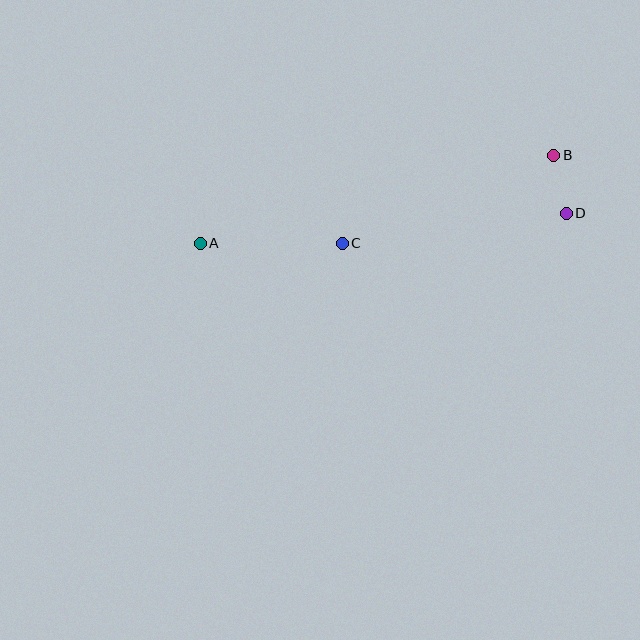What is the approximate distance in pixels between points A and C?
The distance between A and C is approximately 142 pixels.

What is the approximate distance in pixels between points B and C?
The distance between B and C is approximately 229 pixels.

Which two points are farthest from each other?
Points A and D are farthest from each other.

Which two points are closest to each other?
Points B and D are closest to each other.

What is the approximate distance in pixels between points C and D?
The distance between C and D is approximately 226 pixels.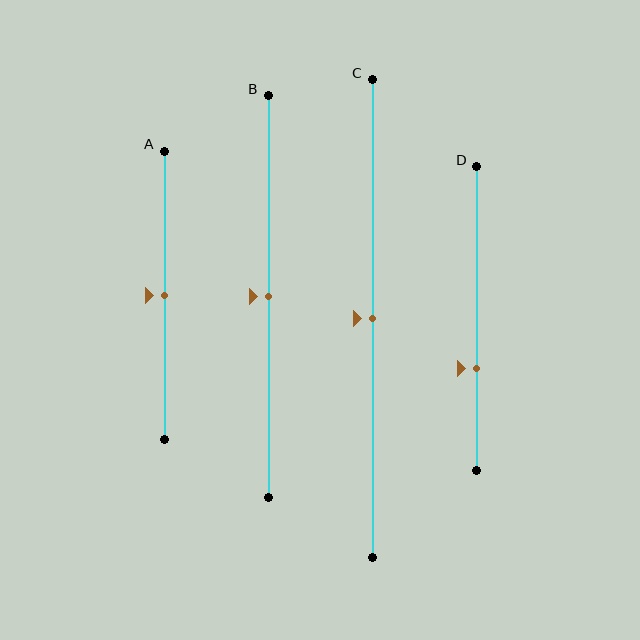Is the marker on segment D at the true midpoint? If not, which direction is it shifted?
No, the marker on segment D is shifted downward by about 16% of the segment length.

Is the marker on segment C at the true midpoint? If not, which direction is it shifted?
Yes, the marker on segment C is at the true midpoint.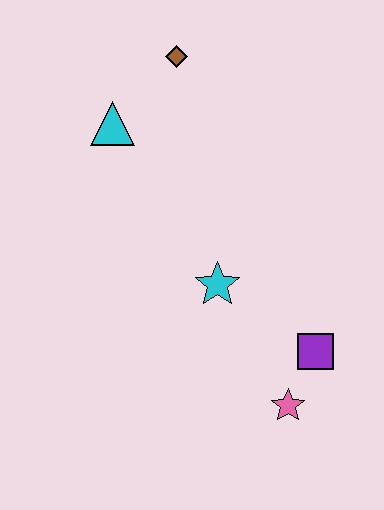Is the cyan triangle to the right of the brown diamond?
No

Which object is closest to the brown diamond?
The cyan triangle is closest to the brown diamond.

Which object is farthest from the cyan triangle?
The pink star is farthest from the cyan triangle.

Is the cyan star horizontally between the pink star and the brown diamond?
Yes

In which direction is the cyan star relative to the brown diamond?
The cyan star is below the brown diamond.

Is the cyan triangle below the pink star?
No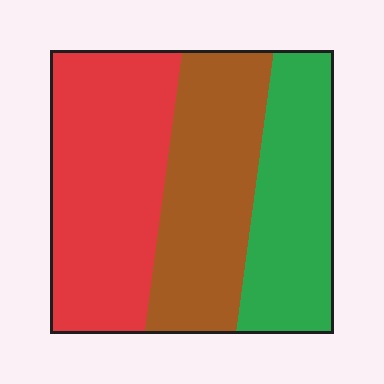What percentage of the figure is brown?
Brown takes up between a quarter and a half of the figure.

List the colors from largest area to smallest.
From largest to smallest: red, brown, green.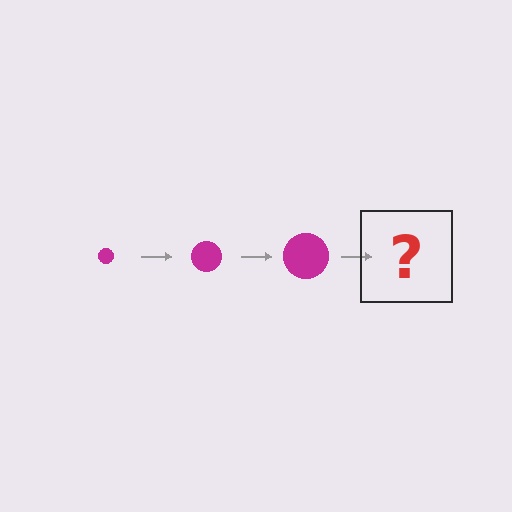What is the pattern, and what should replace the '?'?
The pattern is that the circle gets progressively larger each step. The '?' should be a magenta circle, larger than the previous one.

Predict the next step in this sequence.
The next step is a magenta circle, larger than the previous one.